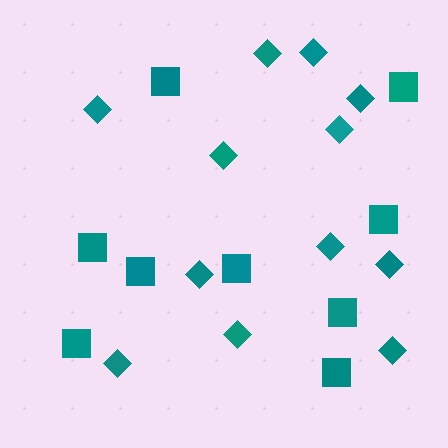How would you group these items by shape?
There are 2 groups: one group of diamonds (12) and one group of squares (9).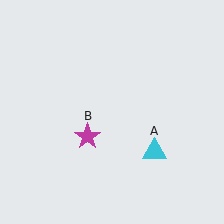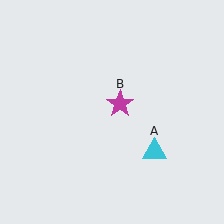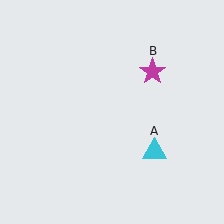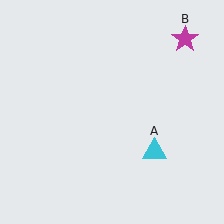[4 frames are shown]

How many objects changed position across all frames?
1 object changed position: magenta star (object B).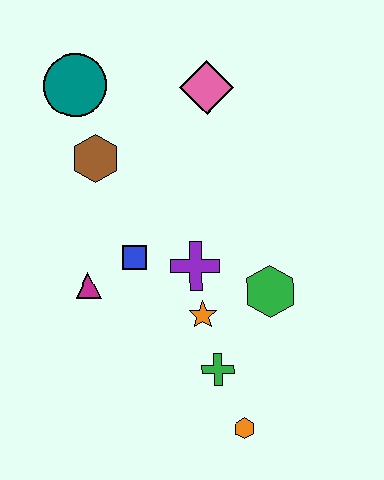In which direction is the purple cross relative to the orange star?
The purple cross is above the orange star.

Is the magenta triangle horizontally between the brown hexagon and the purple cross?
No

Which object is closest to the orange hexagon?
The green cross is closest to the orange hexagon.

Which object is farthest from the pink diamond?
The orange hexagon is farthest from the pink diamond.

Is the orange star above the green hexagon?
No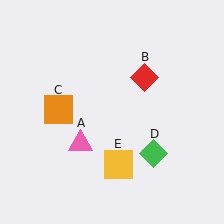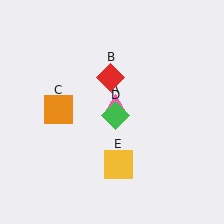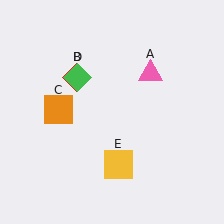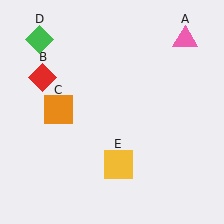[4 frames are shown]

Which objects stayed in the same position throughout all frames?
Orange square (object C) and yellow square (object E) remained stationary.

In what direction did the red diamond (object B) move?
The red diamond (object B) moved left.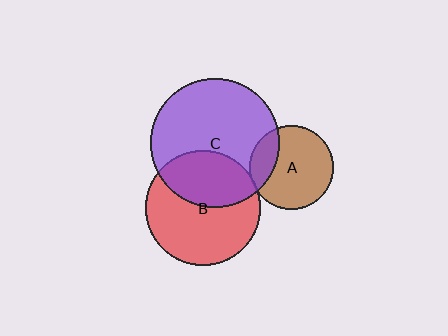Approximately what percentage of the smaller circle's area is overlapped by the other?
Approximately 5%.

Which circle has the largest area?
Circle C (purple).